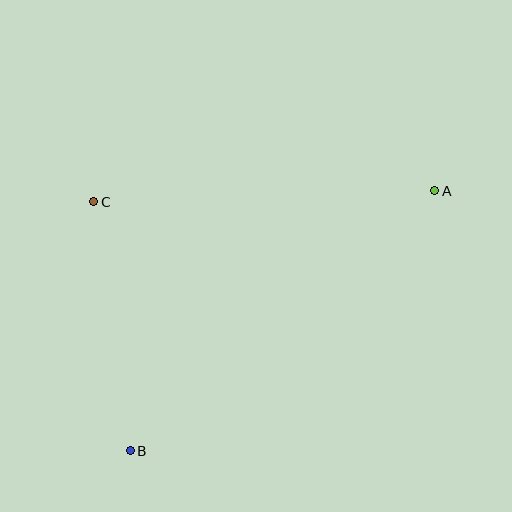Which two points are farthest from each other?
Points A and B are farthest from each other.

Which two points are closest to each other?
Points B and C are closest to each other.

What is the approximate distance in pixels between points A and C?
The distance between A and C is approximately 341 pixels.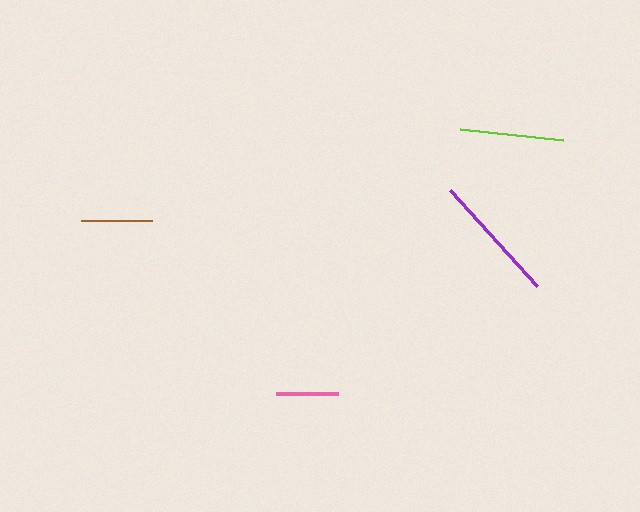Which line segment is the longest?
The purple line is the longest at approximately 130 pixels.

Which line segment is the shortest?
The pink line is the shortest at approximately 62 pixels.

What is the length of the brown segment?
The brown segment is approximately 71 pixels long.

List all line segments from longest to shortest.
From longest to shortest: purple, lime, brown, pink.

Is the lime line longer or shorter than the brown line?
The lime line is longer than the brown line.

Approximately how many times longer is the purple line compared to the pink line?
The purple line is approximately 2.1 times the length of the pink line.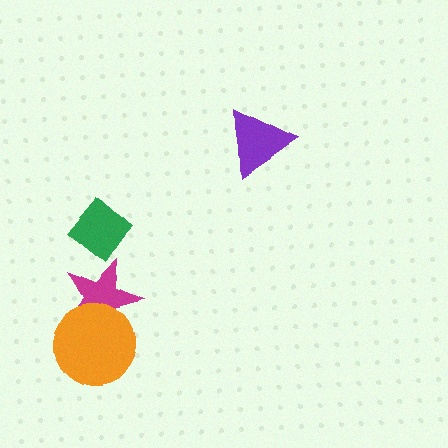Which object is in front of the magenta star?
The orange circle is in front of the magenta star.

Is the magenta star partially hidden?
Yes, it is partially covered by another shape.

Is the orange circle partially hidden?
No, no other shape covers it.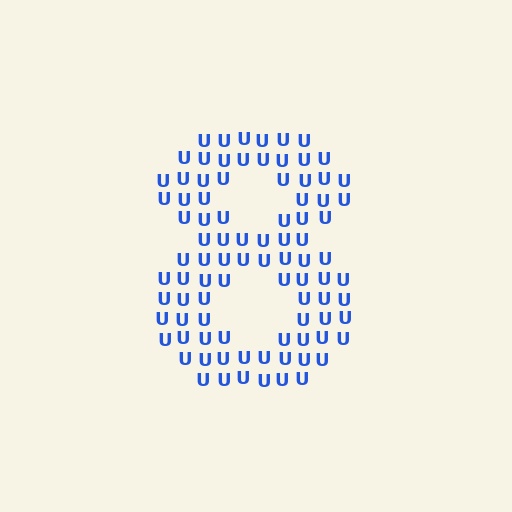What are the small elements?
The small elements are letter U's.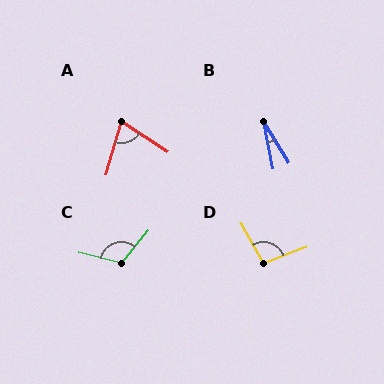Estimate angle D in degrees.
Approximately 98 degrees.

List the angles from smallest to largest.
B (20°), A (73°), D (98°), C (117°).